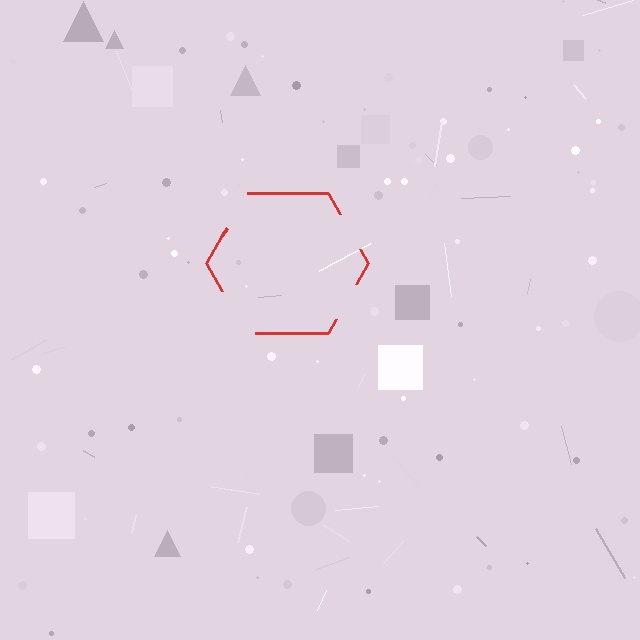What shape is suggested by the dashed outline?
The dashed outline suggests a hexagon.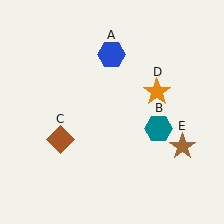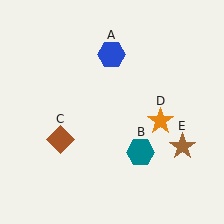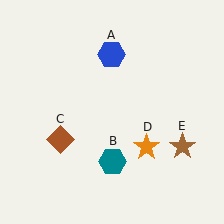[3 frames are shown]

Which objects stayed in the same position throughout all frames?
Blue hexagon (object A) and brown diamond (object C) and brown star (object E) remained stationary.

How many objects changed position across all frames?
2 objects changed position: teal hexagon (object B), orange star (object D).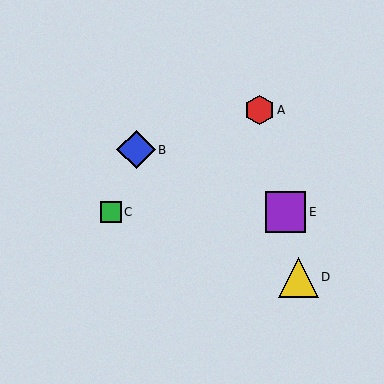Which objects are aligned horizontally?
Objects C, E are aligned horizontally.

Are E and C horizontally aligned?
Yes, both are at y≈212.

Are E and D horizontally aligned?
No, E is at y≈212 and D is at y≈277.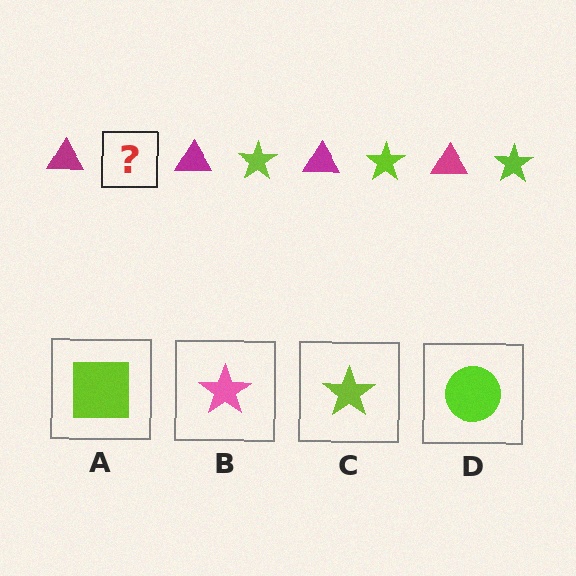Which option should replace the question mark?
Option C.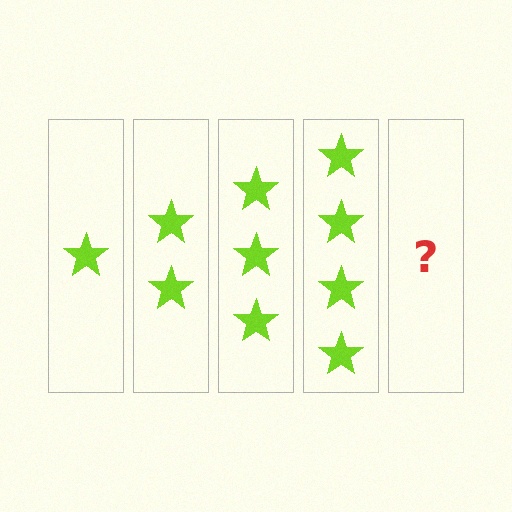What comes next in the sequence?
The next element should be 5 stars.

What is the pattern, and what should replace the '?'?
The pattern is that each step adds one more star. The '?' should be 5 stars.